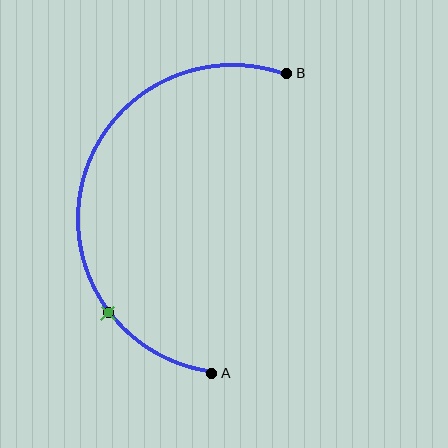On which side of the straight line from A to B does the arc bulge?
The arc bulges to the left of the straight line connecting A and B.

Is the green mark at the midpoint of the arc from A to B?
No. The green mark lies on the arc but is closer to endpoint A. The arc midpoint would be at the point on the curve equidistant along the arc from both A and B.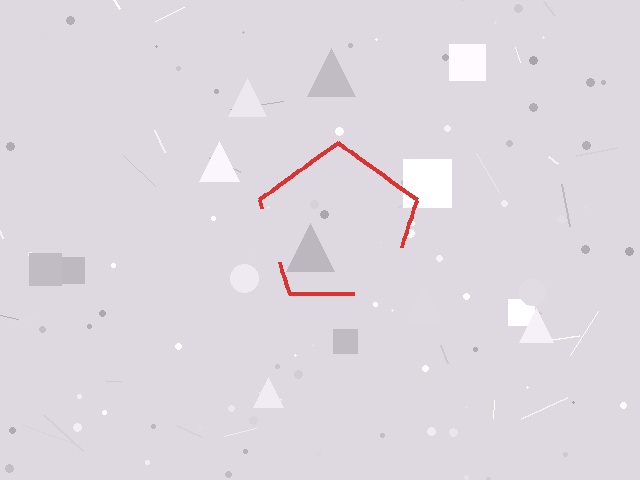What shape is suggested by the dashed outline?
The dashed outline suggests a pentagon.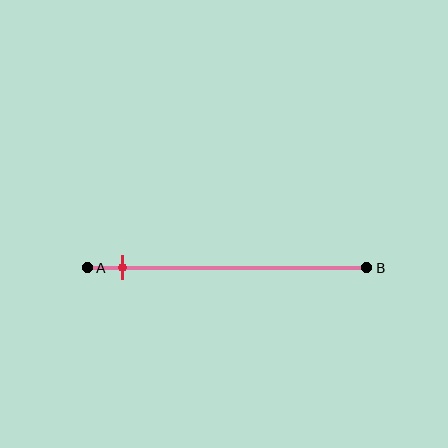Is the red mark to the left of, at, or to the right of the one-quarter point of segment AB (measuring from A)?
The red mark is to the left of the one-quarter point of segment AB.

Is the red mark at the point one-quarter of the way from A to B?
No, the mark is at about 10% from A, not at the 25% one-quarter point.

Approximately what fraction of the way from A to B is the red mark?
The red mark is approximately 10% of the way from A to B.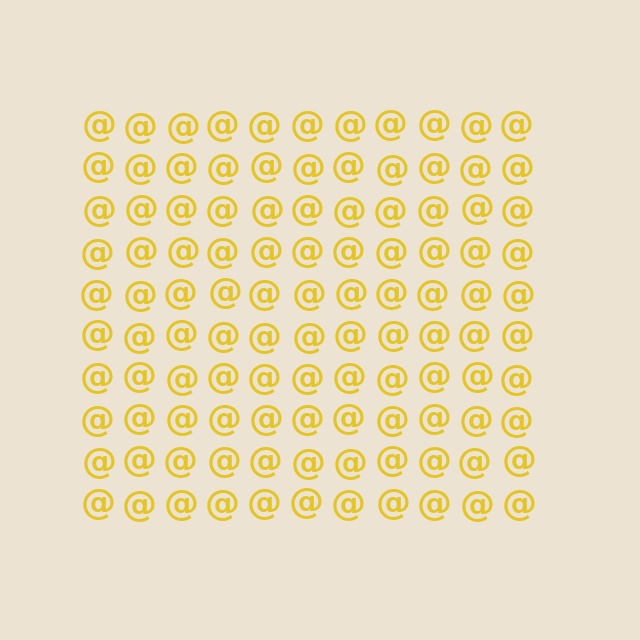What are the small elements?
The small elements are at signs.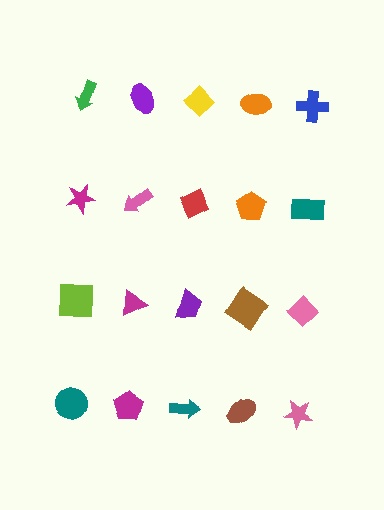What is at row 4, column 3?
A teal arrow.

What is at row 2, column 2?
A pink arrow.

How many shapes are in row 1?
5 shapes.